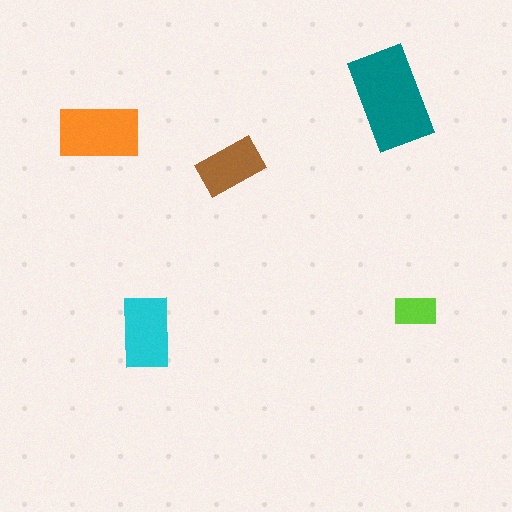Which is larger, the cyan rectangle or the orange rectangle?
The orange one.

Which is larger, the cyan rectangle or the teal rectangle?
The teal one.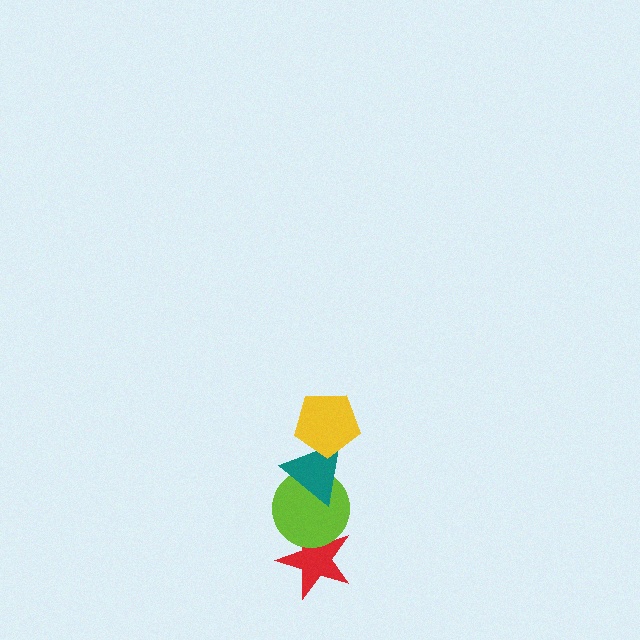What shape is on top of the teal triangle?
The yellow pentagon is on top of the teal triangle.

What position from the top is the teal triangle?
The teal triangle is 2nd from the top.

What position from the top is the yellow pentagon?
The yellow pentagon is 1st from the top.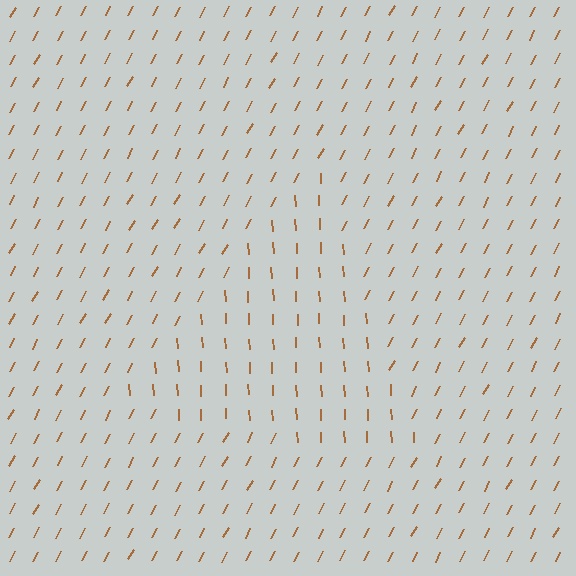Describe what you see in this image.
The image is filled with small brown line segments. A triangle region in the image has lines oriented differently from the surrounding lines, creating a visible texture boundary.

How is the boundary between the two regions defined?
The boundary is defined purely by a change in line orientation (approximately 31 degrees difference). All lines are the same color and thickness.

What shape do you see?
I see a triangle.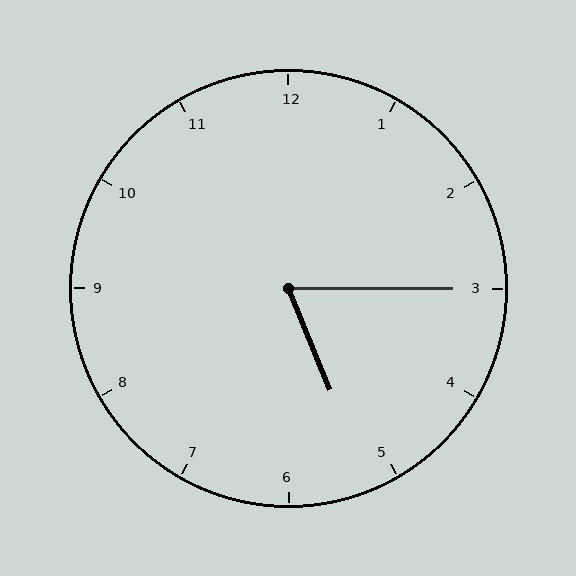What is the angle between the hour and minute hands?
Approximately 68 degrees.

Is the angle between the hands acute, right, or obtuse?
It is acute.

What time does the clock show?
5:15.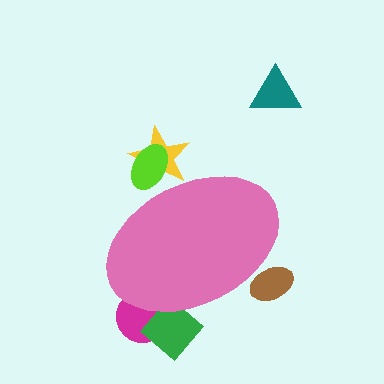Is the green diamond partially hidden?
Yes, the green diamond is partially hidden behind the pink ellipse.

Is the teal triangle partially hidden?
No, the teal triangle is fully visible.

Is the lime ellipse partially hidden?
Yes, the lime ellipse is partially hidden behind the pink ellipse.